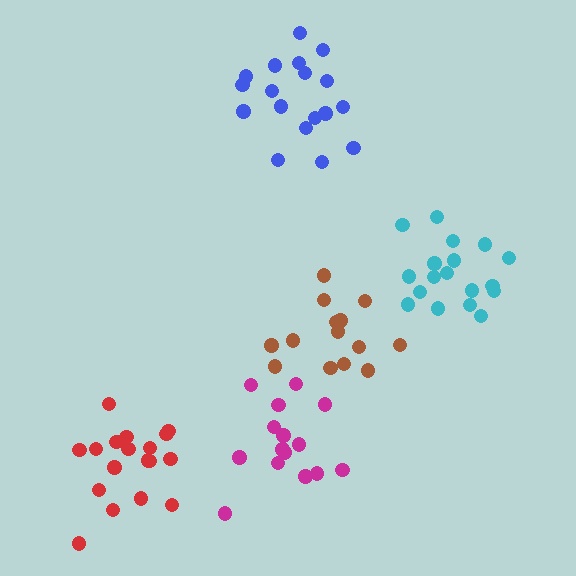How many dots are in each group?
Group 1: 14 dots, Group 2: 15 dots, Group 3: 18 dots, Group 4: 18 dots, Group 5: 18 dots (83 total).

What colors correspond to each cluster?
The clusters are colored: brown, magenta, red, blue, cyan.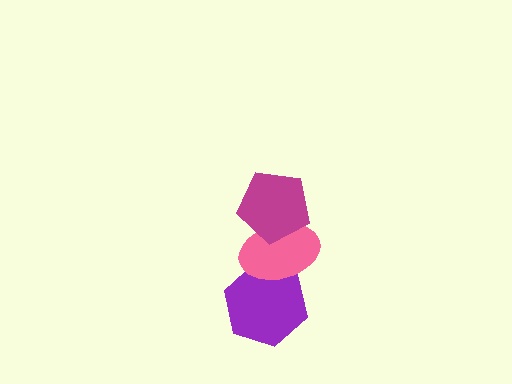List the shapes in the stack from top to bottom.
From top to bottom: the magenta pentagon, the pink ellipse, the purple hexagon.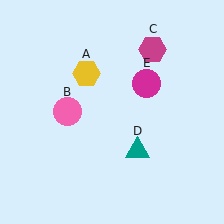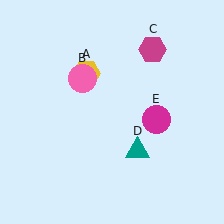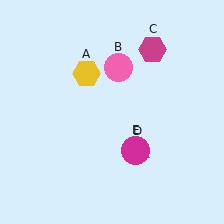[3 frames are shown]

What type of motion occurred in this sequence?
The pink circle (object B), magenta circle (object E) rotated clockwise around the center of the scene.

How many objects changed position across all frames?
2 objects changed position: pink circle (object B), magenta circle (object E).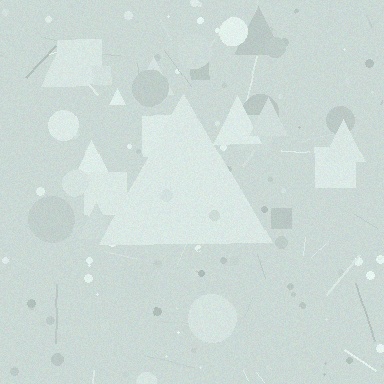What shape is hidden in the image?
A triangle is hidden in the image.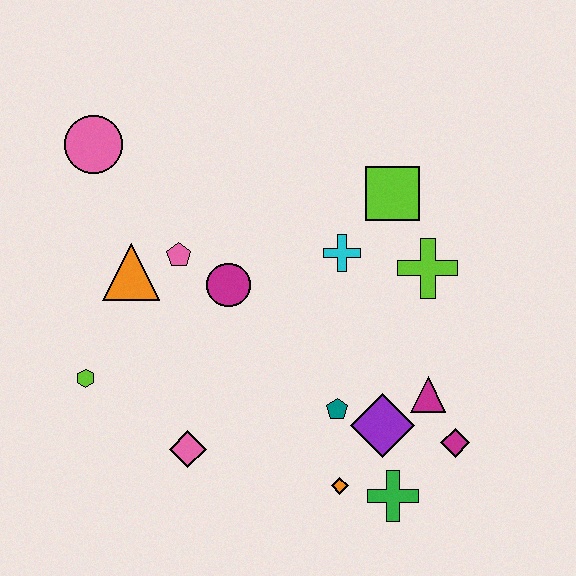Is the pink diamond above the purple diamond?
No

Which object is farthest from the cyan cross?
The lime hexagon is farthest from the cyan cross.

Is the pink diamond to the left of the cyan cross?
Yes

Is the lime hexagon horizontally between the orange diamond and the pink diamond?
No